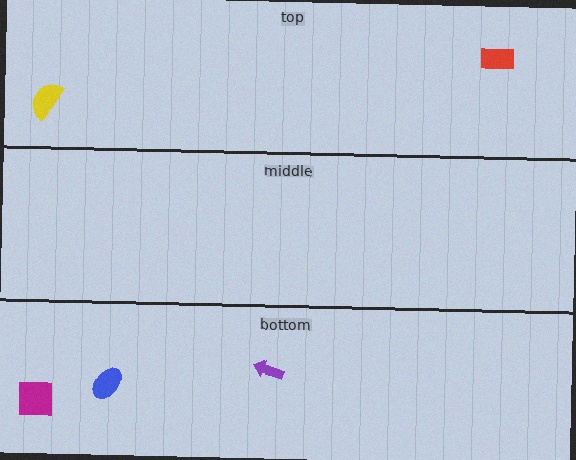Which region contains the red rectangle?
The top region.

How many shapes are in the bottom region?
3.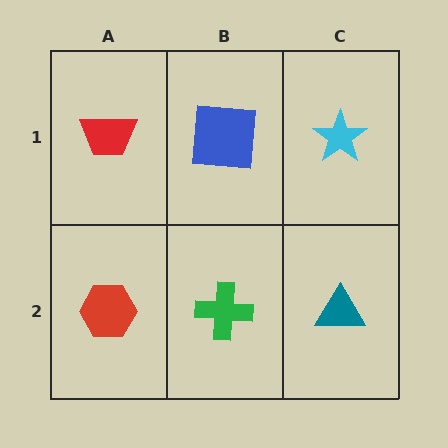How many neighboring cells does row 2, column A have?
2.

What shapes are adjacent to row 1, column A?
A red hexagon (row 2, column A), a blue square (row 1, column B).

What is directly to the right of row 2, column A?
A green cross.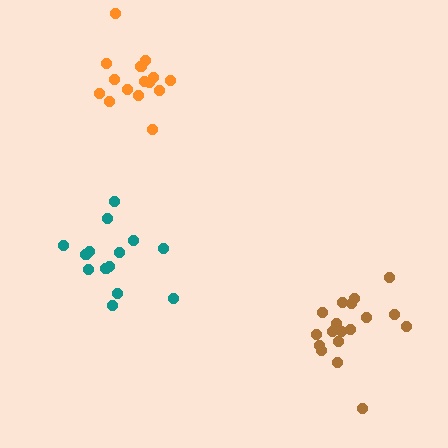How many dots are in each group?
Group 1: 16 dots, Group 2: 18 dots, Group 3: 17 dots (51 total).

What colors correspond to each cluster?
The clusters are colored: orange, brown, teal.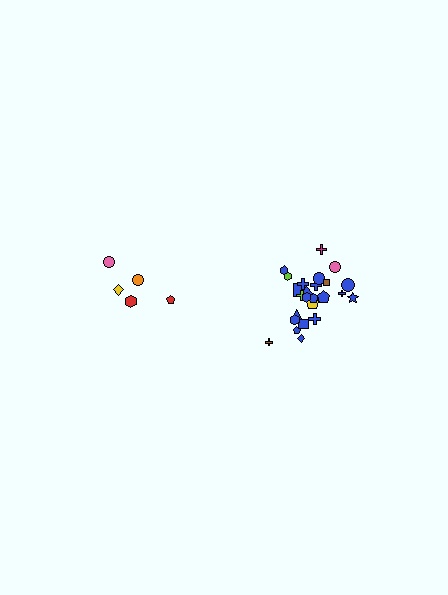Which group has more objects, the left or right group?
The right group.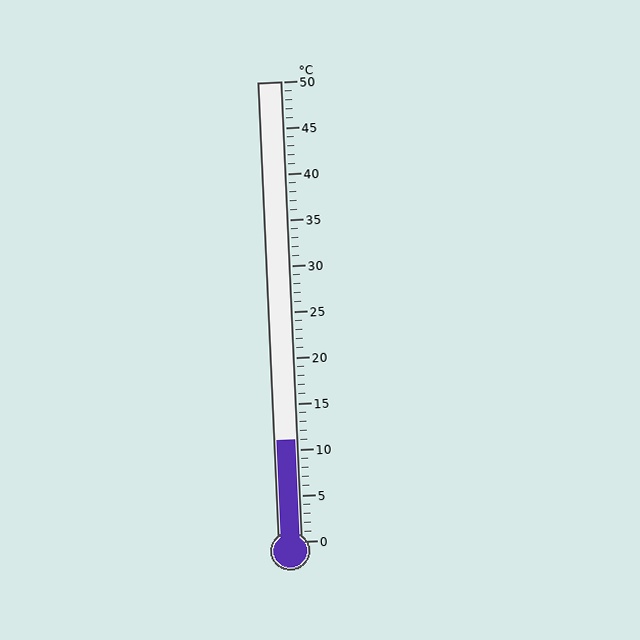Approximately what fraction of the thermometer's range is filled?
The thermometer is filled to approximately 20% of its range.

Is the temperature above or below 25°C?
The temperature is below 25°C.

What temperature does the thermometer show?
The thermometer shows approximately 11°C.